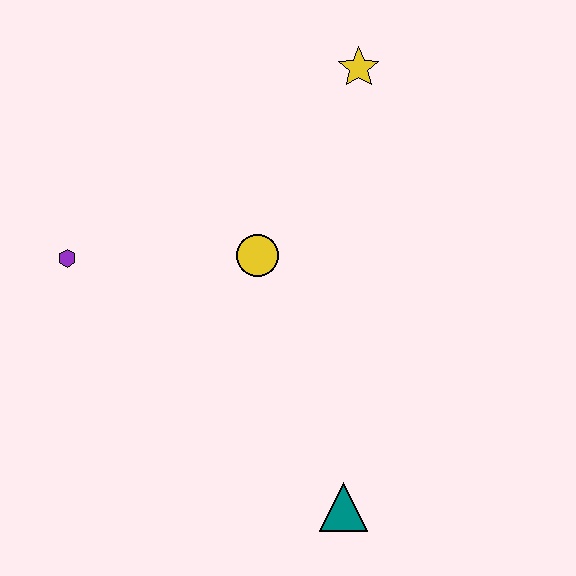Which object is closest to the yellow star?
The yellow circle is closest to the yellow star.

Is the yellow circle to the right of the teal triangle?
No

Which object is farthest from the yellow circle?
The teal triangle is farthest from the yellow circle.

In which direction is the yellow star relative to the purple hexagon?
The yellow star is to the right of the purple hexagon.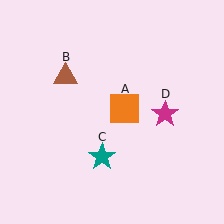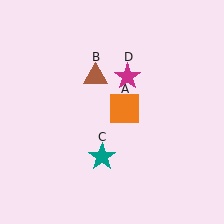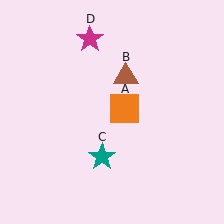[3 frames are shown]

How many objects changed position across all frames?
2 objects changed position: brown triangle (object B), magenta star (object D).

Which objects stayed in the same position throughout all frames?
Orange square (object A) and teal star (object C) remained stationary.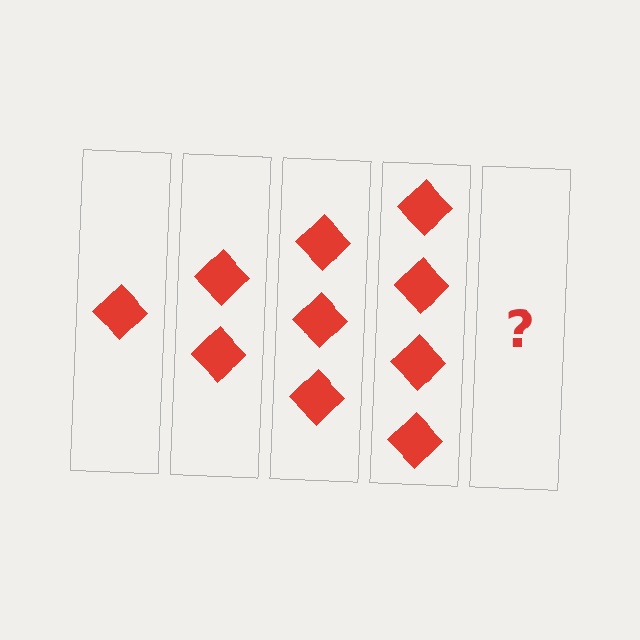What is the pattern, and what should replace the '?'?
The pattern is that each step adds one more diamond. The '?' should be 5 diamonds.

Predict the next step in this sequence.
The next step is 5 diamonds.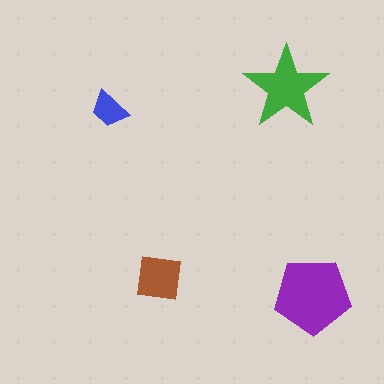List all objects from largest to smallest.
The purple pentagon, the green star, the brown square, the blue trapezoid.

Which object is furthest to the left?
The blue trapezoid is leftmost.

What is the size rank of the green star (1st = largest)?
2nd.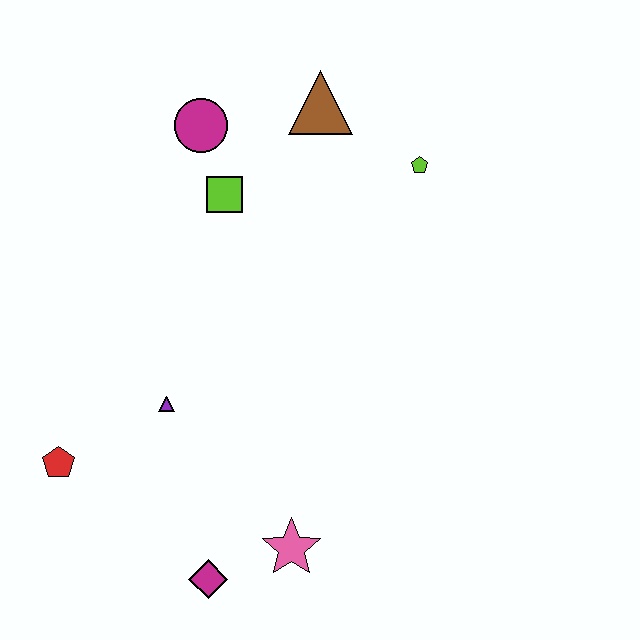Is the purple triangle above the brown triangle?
No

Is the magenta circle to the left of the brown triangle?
Yes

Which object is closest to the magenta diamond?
The pink star is closest to the magenta diamond.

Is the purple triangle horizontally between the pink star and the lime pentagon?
No